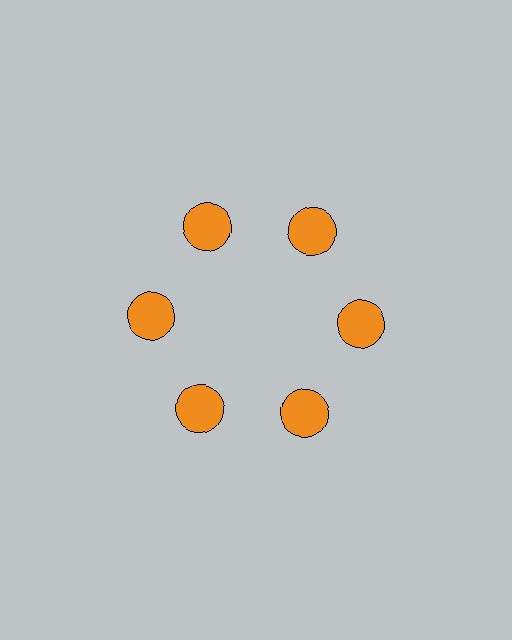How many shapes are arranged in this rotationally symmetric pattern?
There are 6 shapes, arranged in 6 groups of 1.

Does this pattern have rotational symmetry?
Yes, this pattern has 6-fold rotational symmetry. It looks the same after rotating 60 degrees around the center.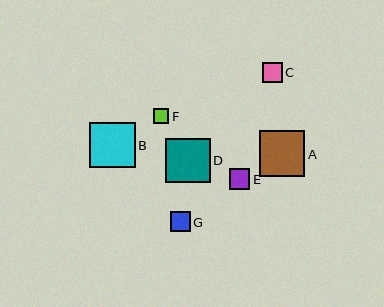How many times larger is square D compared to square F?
Square D is approximately 2.9 times the size of square F.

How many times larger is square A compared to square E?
Square A is approximately 2.2 times the size of square E.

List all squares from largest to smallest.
From largest to smallest: A, B, D, E, C, G, F.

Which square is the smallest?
Square F is the smallest with a size of approximately 15 pixels.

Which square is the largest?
Square A is the largest with a size of approximately 46 pixels.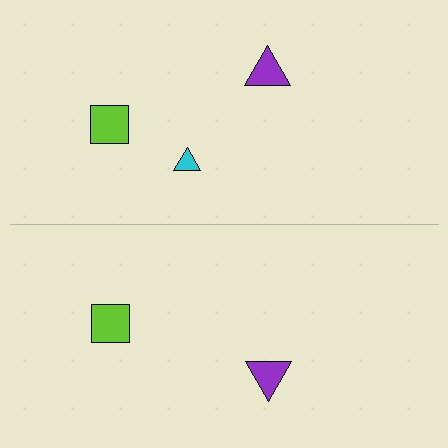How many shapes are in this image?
There are 5 shapes in this image.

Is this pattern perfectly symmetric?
No, the pattern is not perfectly symmetric. A cyan triangle is missing from the bottom side.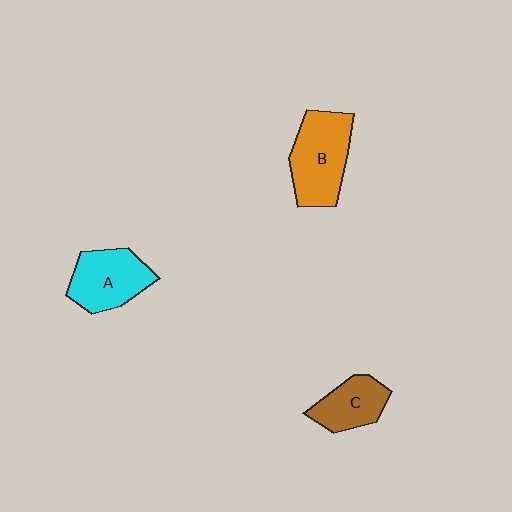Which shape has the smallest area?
Shape C (brown).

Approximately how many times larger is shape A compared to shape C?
Approximately 1.3 times.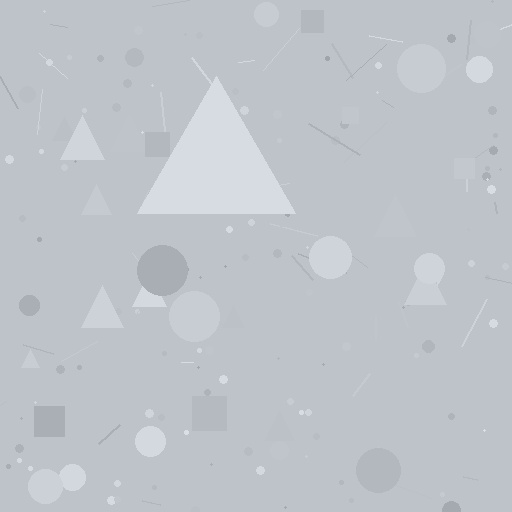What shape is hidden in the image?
A triangle is hidden in the image.